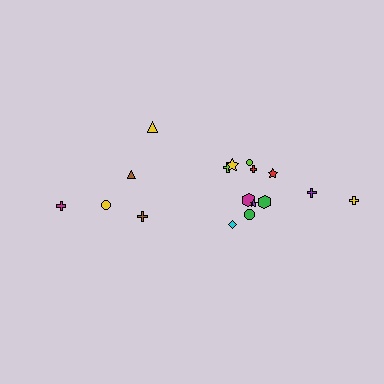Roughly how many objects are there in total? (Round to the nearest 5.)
Roughly 15 objects in total.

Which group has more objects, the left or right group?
The right group.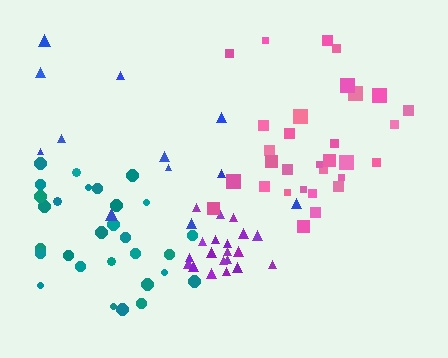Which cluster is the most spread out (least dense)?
Blue.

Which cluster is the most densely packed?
Purple.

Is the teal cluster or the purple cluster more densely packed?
Purple.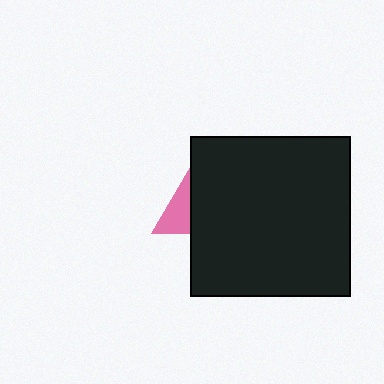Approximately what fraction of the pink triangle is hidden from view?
Roughly 67% of the pink triangle is hidden behind the black square.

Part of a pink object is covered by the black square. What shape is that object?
It is a triangle.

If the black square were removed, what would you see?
You would see the complete pink triangle.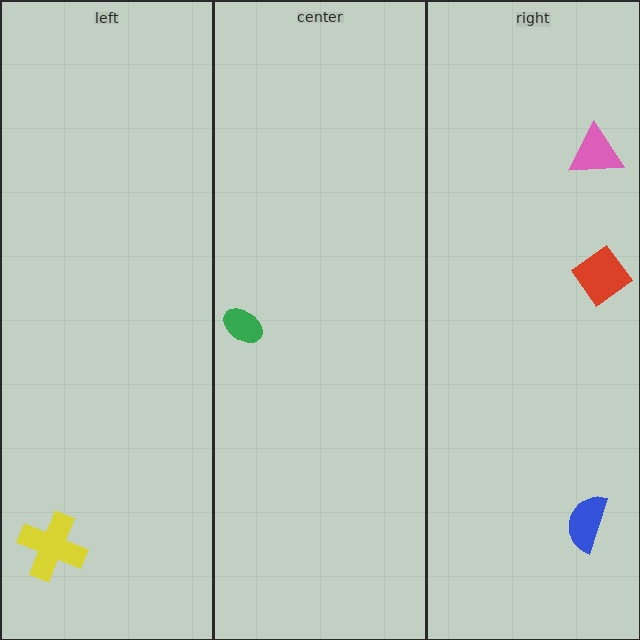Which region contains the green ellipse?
The center region.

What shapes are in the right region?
The red diamond, the pink triangle, the blue semicircle.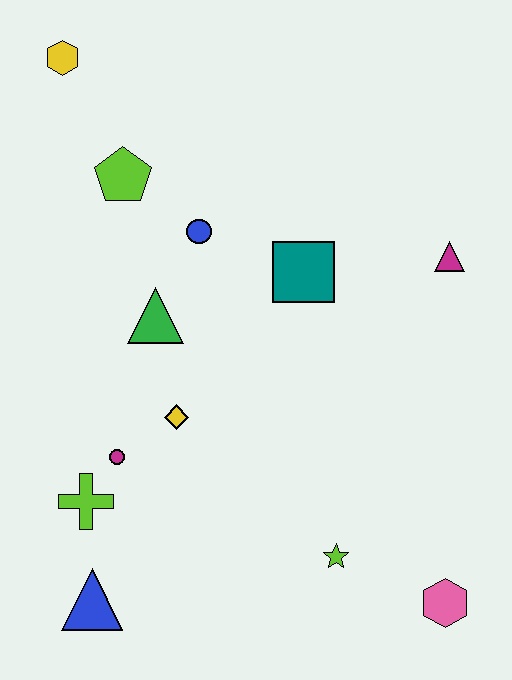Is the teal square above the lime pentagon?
No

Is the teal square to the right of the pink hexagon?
No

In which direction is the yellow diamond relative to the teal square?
The yellow diamond is below the teal square.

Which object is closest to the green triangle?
The blue circle is closest to the green triangle.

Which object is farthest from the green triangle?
The pink hexagon is farthest from the green triangle.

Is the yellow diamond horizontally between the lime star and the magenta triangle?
No